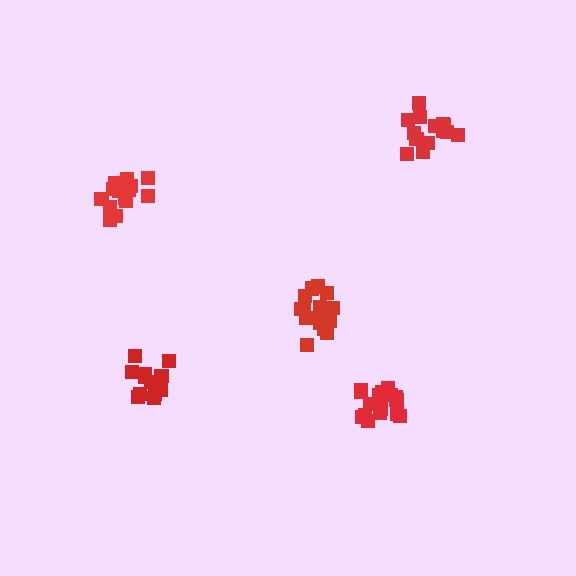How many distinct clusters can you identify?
There are 5 distinct clusters.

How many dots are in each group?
Group 1: 12 dots, Group 2: 17 dots, Group 3: 17 dots, Group 4: 14 dots, Group 5: 14 dots (74 total).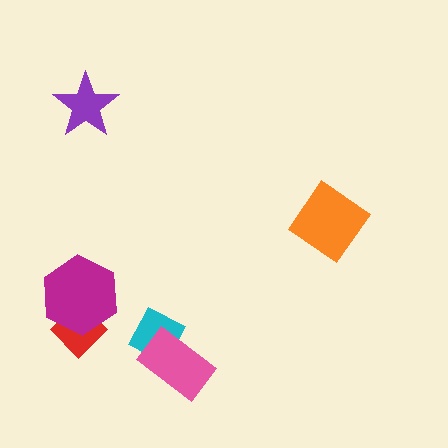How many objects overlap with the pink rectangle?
1 object overlaps with the pink rectangle.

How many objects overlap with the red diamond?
1 object overlaps with the red diamond.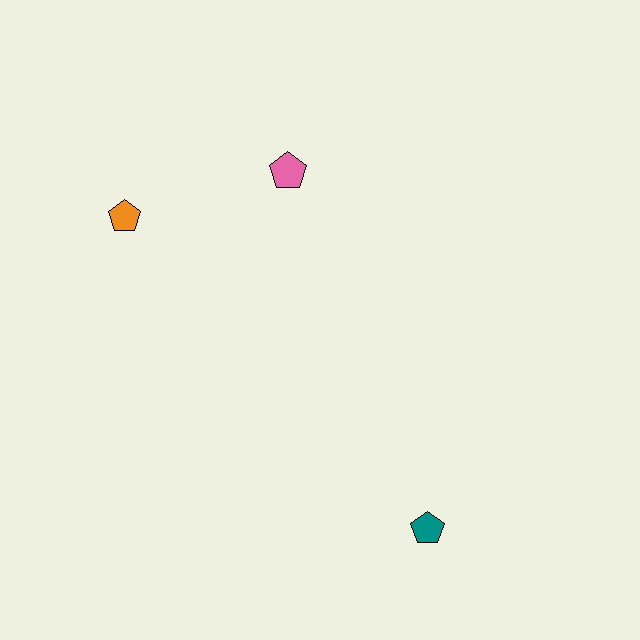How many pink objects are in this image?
There is 1 pink object.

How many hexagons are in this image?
There are no hexagons.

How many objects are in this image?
There are 3 objects.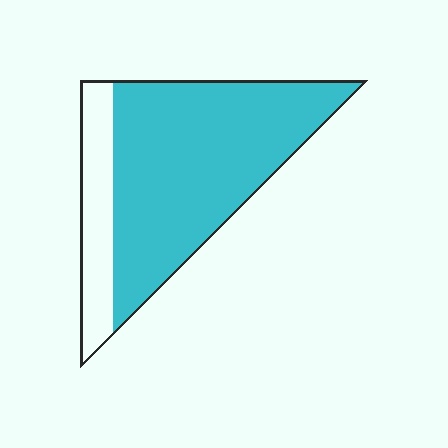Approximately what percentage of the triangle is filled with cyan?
Approximately 80%.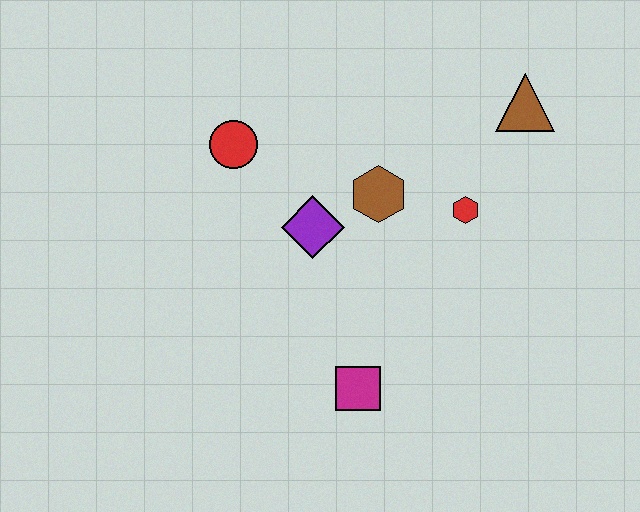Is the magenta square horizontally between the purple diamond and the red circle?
No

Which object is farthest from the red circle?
The brown triangle is farthest from the red circle.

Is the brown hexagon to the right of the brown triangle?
No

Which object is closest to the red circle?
The purple diamond is closest to the red circle.